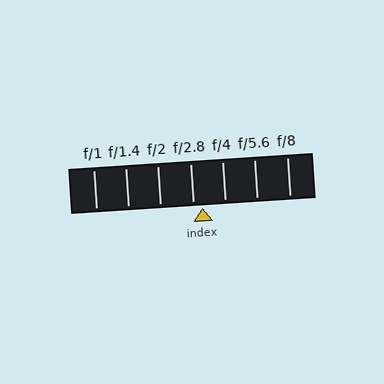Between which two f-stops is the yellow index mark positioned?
The index mark is between f/2.8 and f/4.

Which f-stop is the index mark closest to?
The index mark is closest to f/2.8.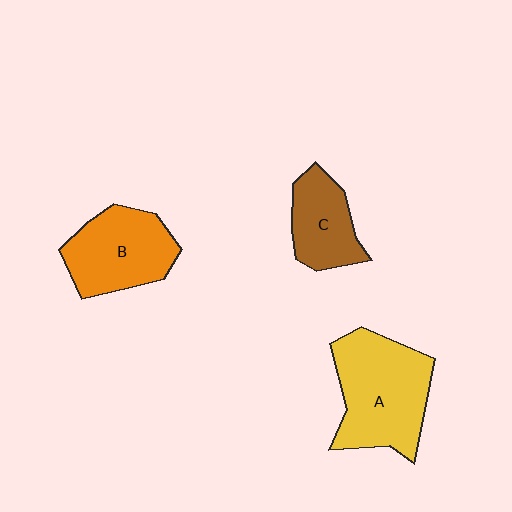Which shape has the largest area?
Shape A (yellow).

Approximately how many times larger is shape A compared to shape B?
Approximately 1.3 times.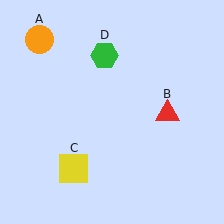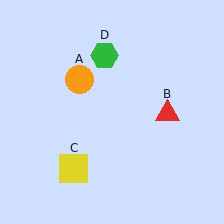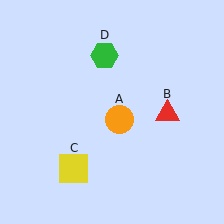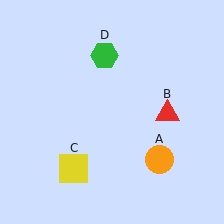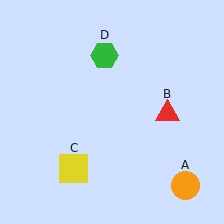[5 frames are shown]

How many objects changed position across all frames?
1 object changed position: orange circle (object A).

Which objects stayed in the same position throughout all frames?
Red triangle (object B) and yellow square (object C) and green hexagon (object D) remained stationary.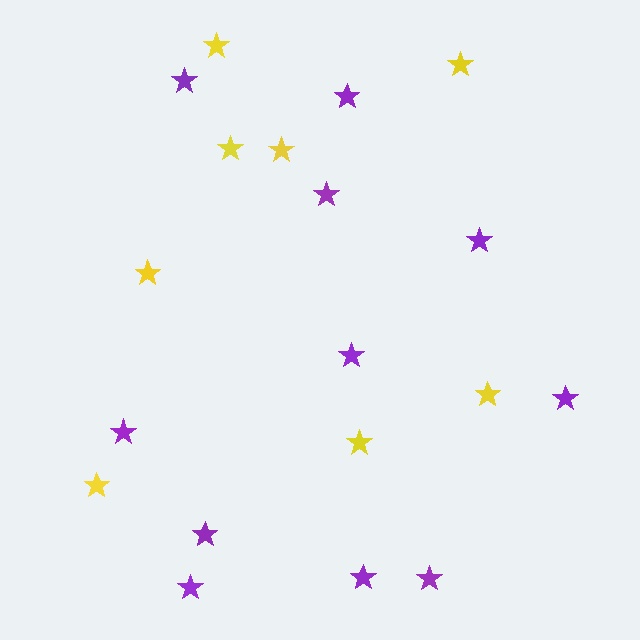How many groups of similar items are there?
There are 2 groups: one group of yellow stars (8) and one group of purple stars (11).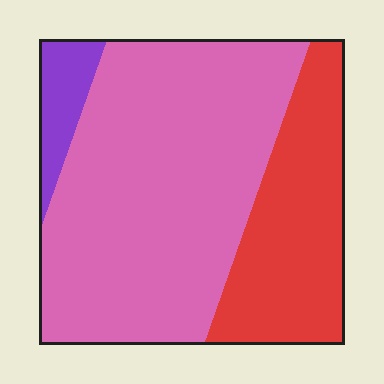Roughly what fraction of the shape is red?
Red covers around 30% of the shape.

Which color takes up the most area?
Pink, at roughly 65%.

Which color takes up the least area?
Purple, at roughly 5%.